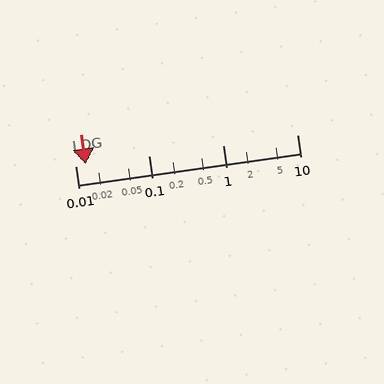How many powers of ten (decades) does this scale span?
The scale spans 3 decades, from 0.01 to 10.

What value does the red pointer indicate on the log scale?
The pointer indicates approximately 0.014.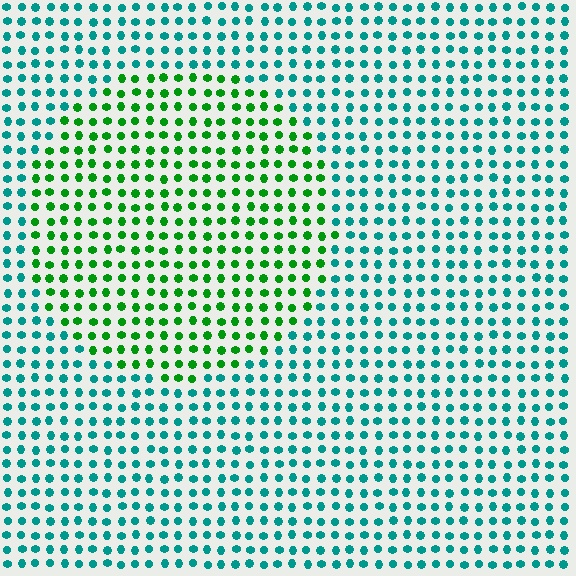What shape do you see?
I see a circle.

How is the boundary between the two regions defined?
The boundary is defined purely by a slight shift in hue (about 50 degrees). Spacing, size, and orientation are identical on both sides.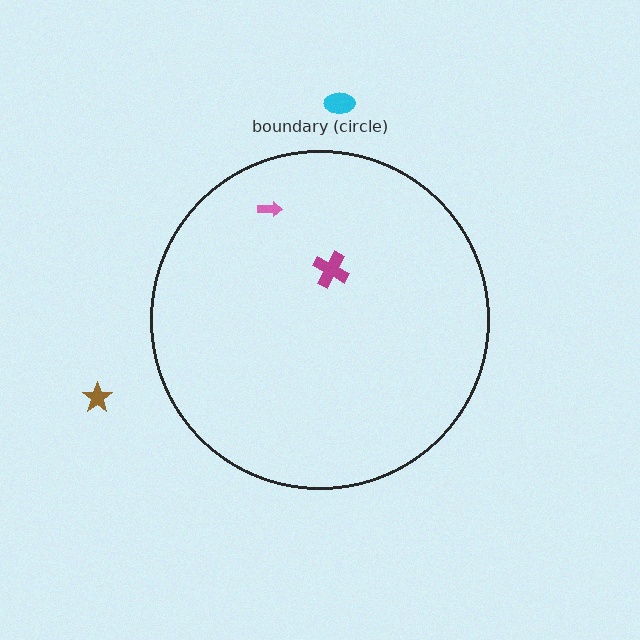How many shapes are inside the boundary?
2 inside, 2 outside.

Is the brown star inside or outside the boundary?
Outside.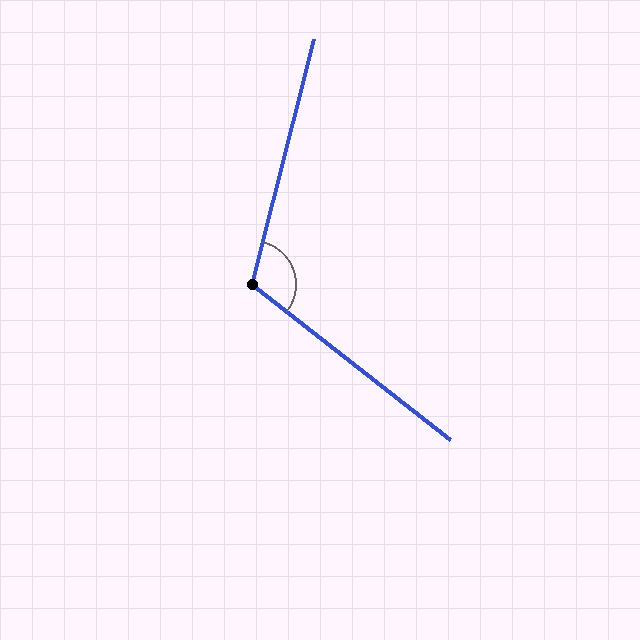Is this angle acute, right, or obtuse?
It is obtuse.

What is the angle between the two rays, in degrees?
Approximately 114 degrees.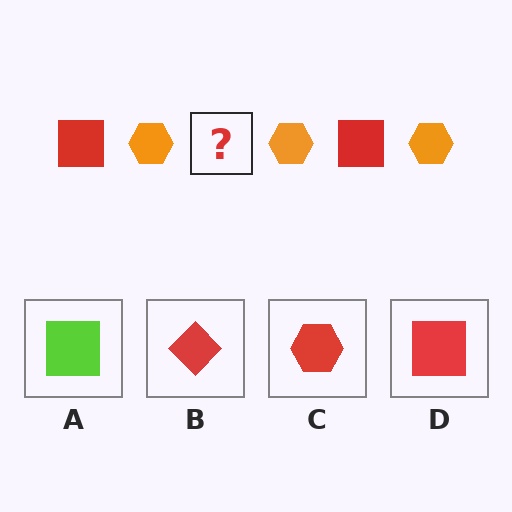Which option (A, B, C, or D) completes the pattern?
D.